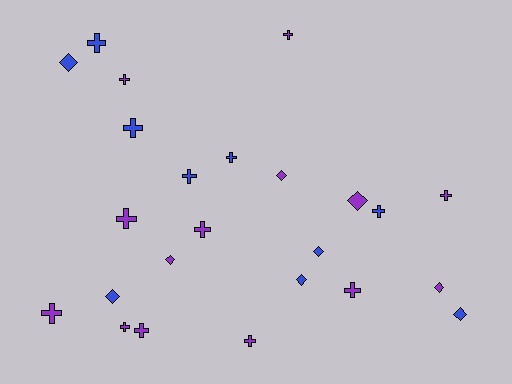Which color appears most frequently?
Purple, with 14 objects.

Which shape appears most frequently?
Cross, with 15 objects.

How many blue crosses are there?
There are 5 blue crosses.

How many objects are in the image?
There are 24 objects.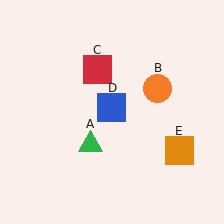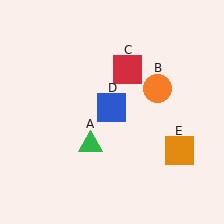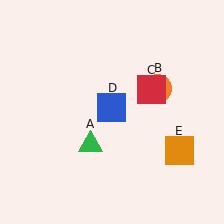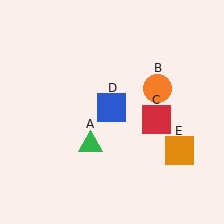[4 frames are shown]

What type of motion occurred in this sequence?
The red square (object C) rotated clockwise around the center of the scene.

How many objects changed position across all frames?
1 object changed position: red square (object C).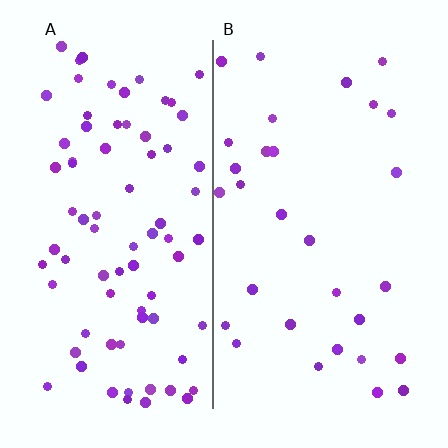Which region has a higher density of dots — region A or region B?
A (the left).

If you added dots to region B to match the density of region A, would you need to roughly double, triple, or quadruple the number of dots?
Approximately triple.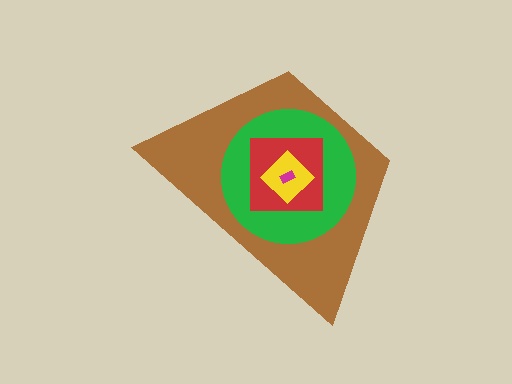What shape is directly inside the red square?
The yellow diamond.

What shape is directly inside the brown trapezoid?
The green circle.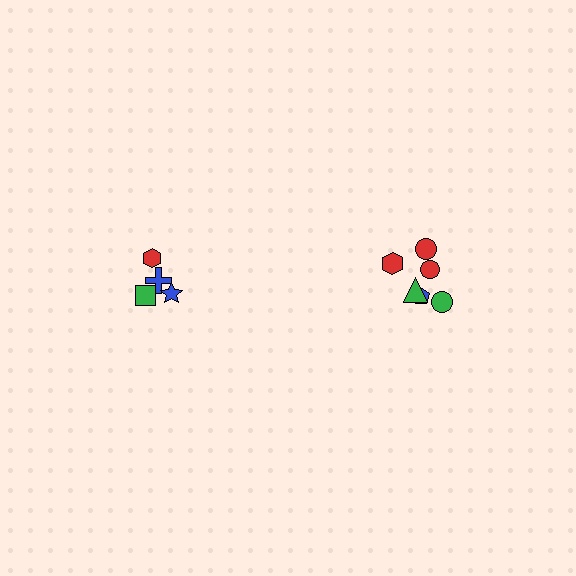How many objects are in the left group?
There are 4 objects.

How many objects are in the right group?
There are 6 objects.